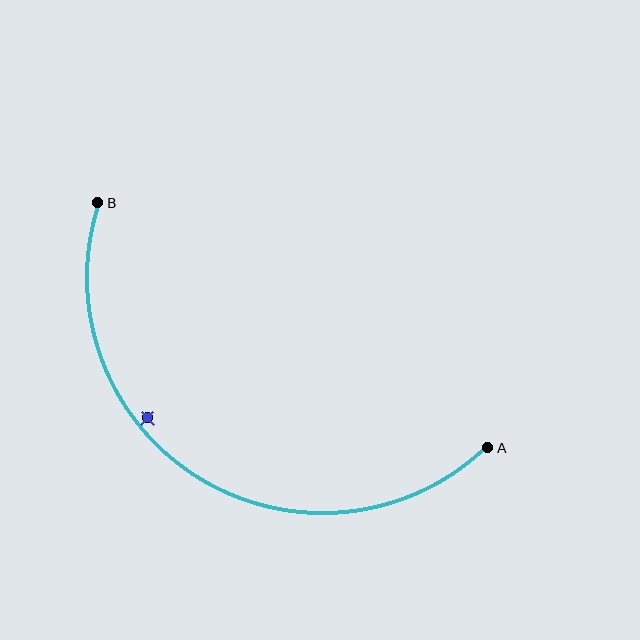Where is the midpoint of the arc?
The arc midpoint is the point on the curve farthest from the straight line joining A and B. It sits below that line.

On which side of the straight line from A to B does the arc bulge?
The arc bulges below the straight line connecting A and B.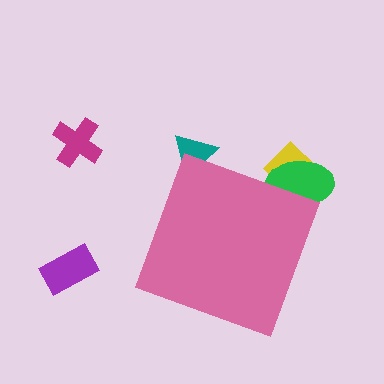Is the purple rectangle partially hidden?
No, the purple rectangle is fully visible.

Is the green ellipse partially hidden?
Yes, the green ellipse is partially hidden behind the pink diamond.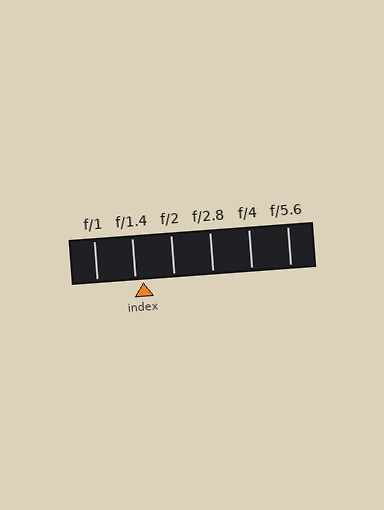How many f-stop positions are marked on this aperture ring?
There are 6 f-stop positions marked.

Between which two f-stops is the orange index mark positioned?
The index mark is between f/1.4 and f/2.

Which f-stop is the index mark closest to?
The index mark is closest to f/1.4.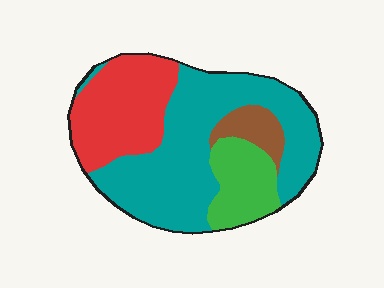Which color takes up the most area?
Teal, at roughly 50%.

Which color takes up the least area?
Brown, at roughly 5%.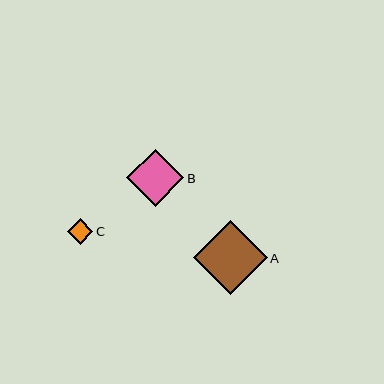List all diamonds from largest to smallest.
From largest to smallest: A, B, C.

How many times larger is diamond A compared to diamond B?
Diamond A is approximately 1.3 times the size of diamond B.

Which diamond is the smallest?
Diamond C is the smallest with a size of approximately 26 pixels.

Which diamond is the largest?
Diamond A is the largest with a size of approximately 74 pixels.